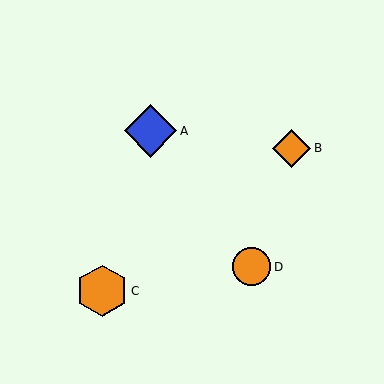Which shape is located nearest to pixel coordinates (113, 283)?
The orange hexagon (labeled C) at (102, 291) is nearest to that location.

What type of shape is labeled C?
Shape C is an orange hexagon.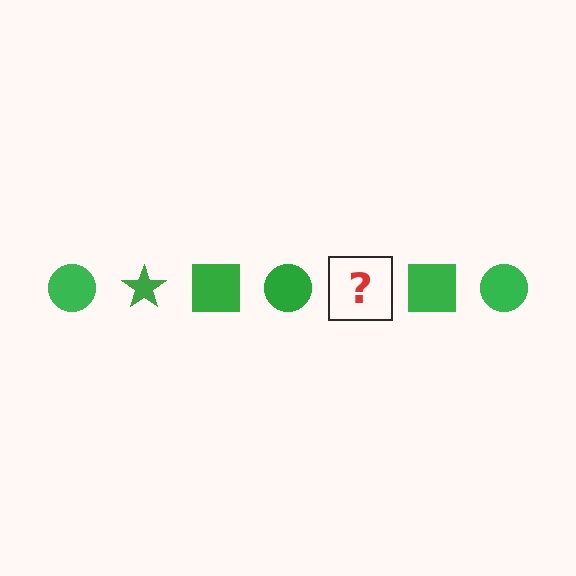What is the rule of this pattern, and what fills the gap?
The rule is that the pattern cycles through circle, star, square shapes in green. The gap should be filled with a green star.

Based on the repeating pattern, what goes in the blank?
The blank should be a green star.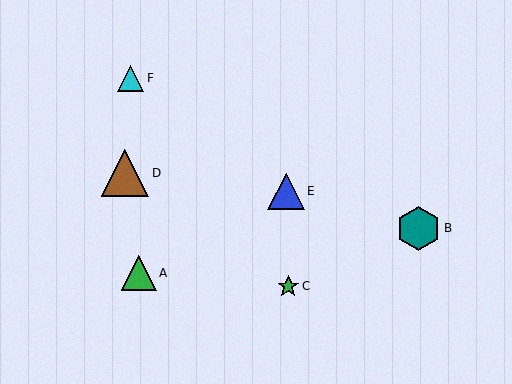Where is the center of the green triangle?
The center of the green triangle is at (139, 273).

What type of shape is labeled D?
Shape D is a brown triangle.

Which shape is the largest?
The brown triangle (labeled D) is the largest.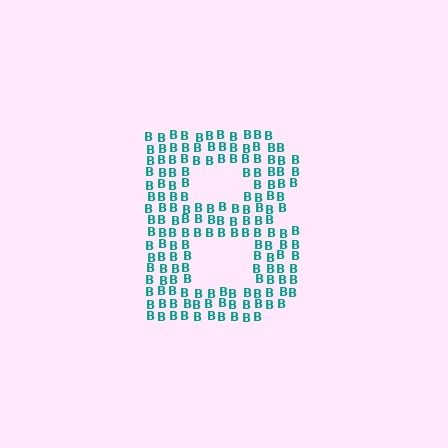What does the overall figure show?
The overall figure shows the letter B.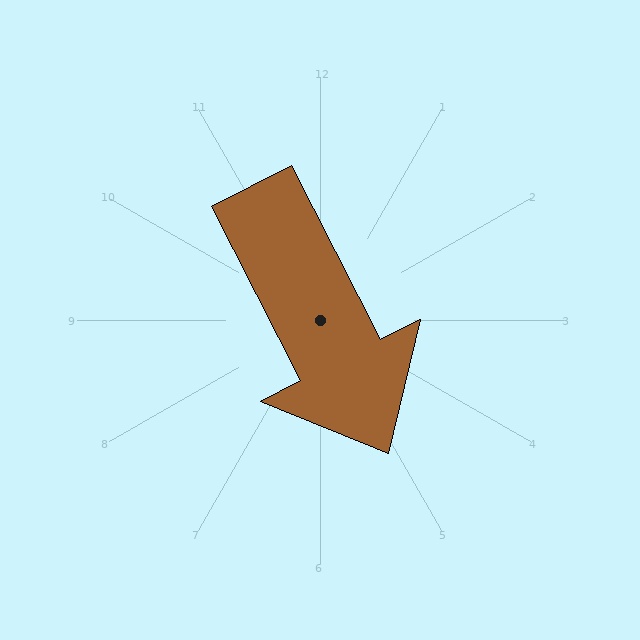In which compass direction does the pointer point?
Southeast.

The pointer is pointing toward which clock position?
Roughly 5 o'clock.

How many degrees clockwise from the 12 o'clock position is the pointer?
Approximately 153 degrees.